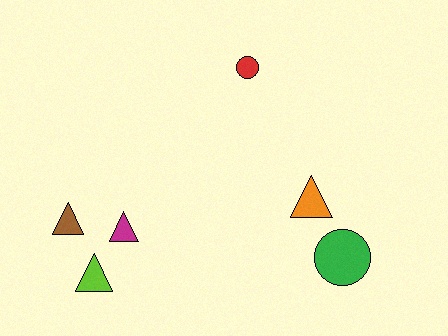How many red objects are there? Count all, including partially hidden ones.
There is 1 red object.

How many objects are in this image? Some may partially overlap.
There are 6 objects.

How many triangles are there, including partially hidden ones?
There are 4 triangles.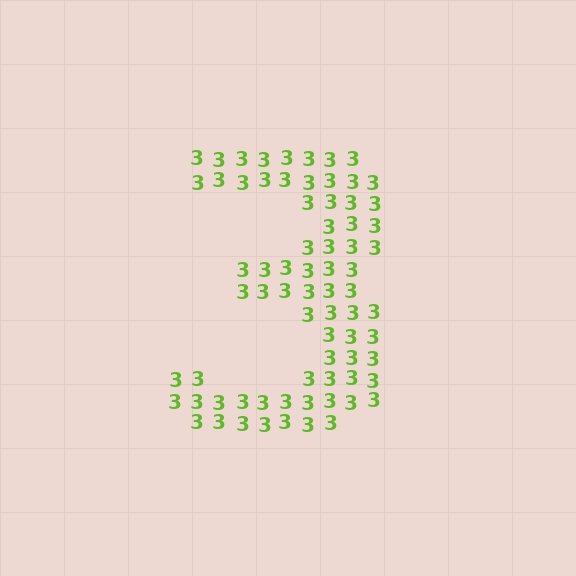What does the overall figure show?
The overall figure shows the digit 3.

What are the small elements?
The small elements are digit 3's.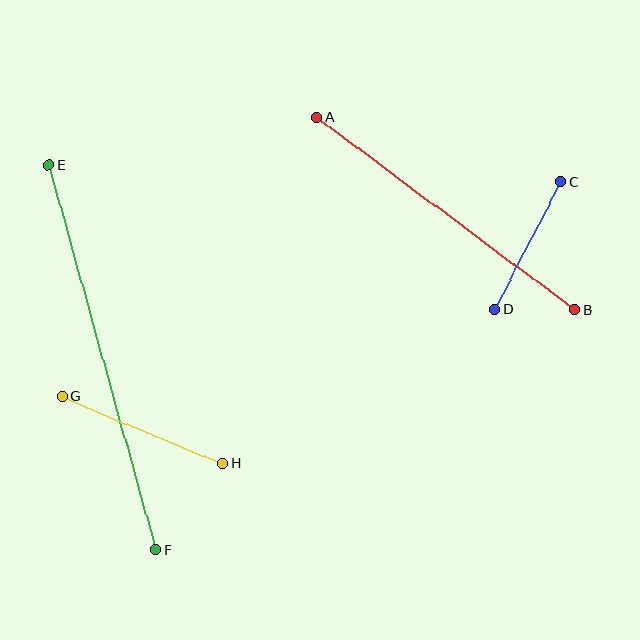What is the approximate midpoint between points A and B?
The midpoint is at approximately (446, 213) pixels.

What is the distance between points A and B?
The distance is approximately 321 pixels.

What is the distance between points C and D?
The distance is approximately 143 pixels.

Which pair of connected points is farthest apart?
Points E and F are farthest apart.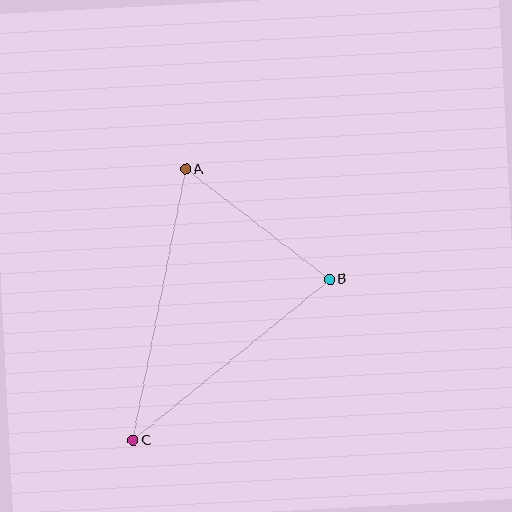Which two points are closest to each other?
Points A and B are closest to each other.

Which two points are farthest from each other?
Points A and C are farthest from each other.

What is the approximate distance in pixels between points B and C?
The distance between B and C is approximately 254 pixels.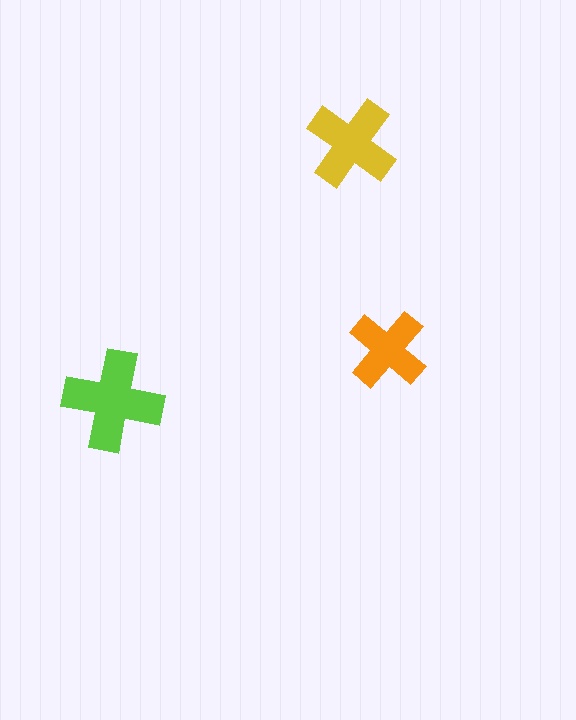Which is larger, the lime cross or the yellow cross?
The lime one.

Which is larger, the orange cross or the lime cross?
The lime one.